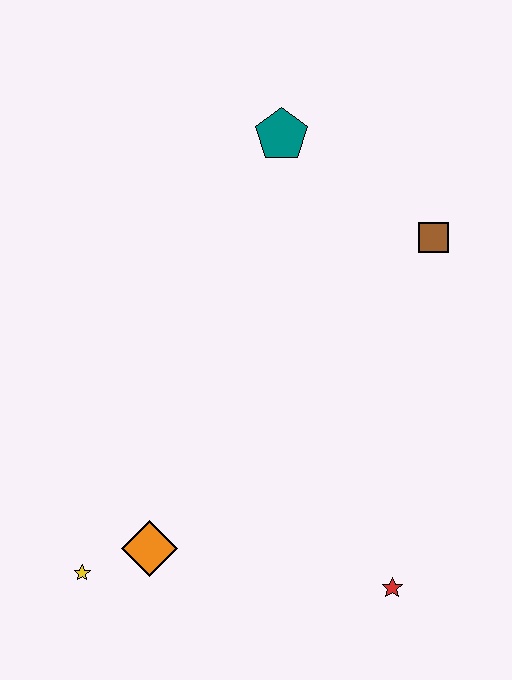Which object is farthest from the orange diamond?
The teal pentagon is farthest from the orange diamond.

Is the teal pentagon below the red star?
No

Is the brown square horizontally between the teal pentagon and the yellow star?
No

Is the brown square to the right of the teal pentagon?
Yes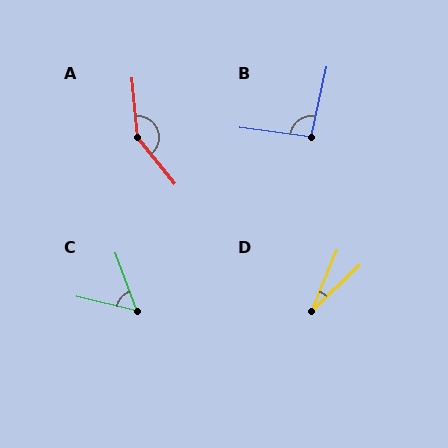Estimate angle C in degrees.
Approximately 56 degrees.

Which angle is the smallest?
D, at approximately 24 degrees.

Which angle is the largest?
A, at approximately 146 degrees.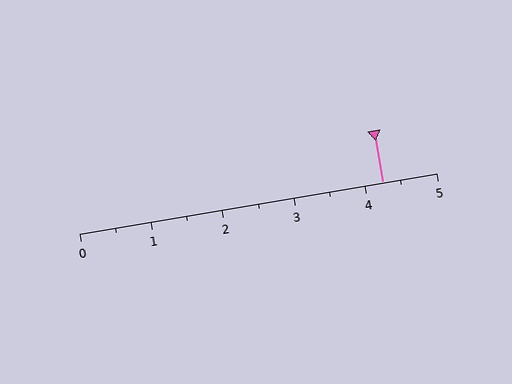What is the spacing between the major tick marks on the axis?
The major ticks are spaced 1 apart.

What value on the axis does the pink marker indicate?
The marker indicates approximately 4.2.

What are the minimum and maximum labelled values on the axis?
The axis runs from 0 to 5.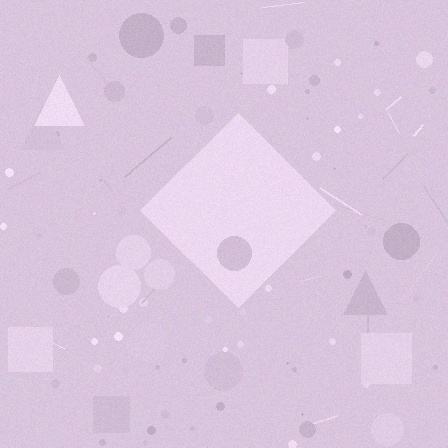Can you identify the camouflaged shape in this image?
The camouflaged shape is a diamond.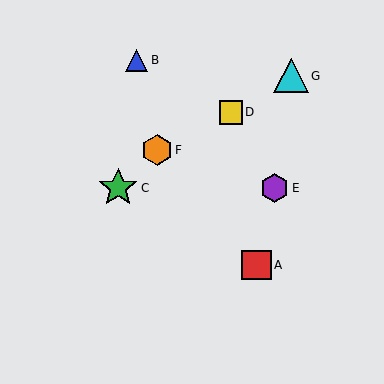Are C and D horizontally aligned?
No, C is at y≈188 and D is at y≈112.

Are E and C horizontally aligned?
Yes, both are at y≈188.